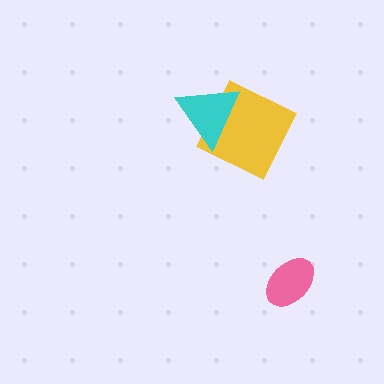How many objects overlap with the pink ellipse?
0 objects overlap with the pink ellipse.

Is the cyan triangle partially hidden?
No, no other shape covers it.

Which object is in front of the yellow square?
The cyan triangle is in front of the yellow square.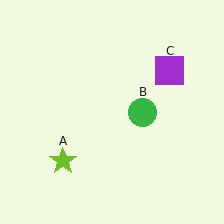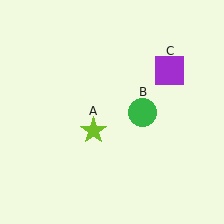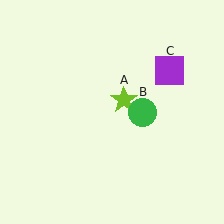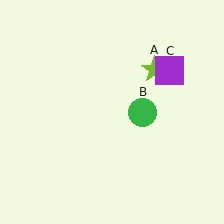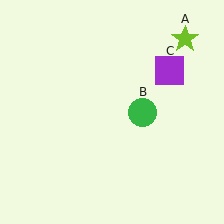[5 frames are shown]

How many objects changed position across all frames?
1 object changed position: lime star (object A).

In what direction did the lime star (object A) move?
The lime star (object A) moved up and to the right.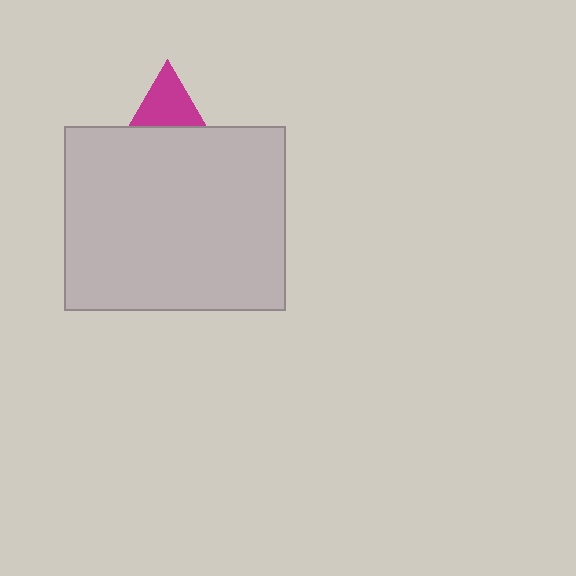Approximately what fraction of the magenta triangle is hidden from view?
Roughly 54% of the magenta triangle is hidden behind the light gray rectangle.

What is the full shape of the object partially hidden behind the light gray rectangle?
The partially hidden object is a magenta triangle.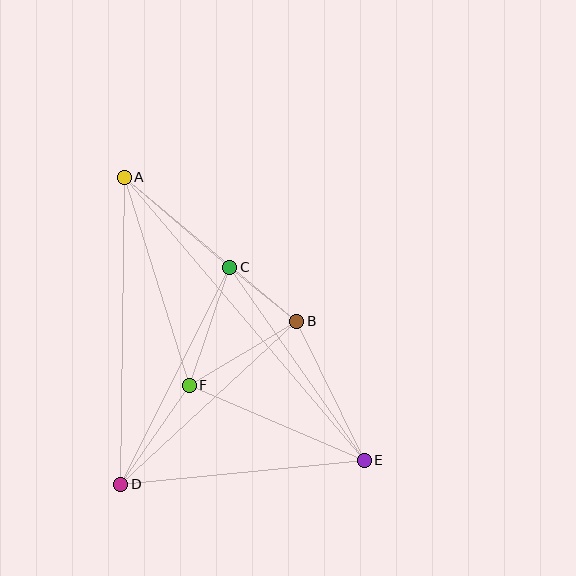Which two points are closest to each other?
Points B and C are closest to each other.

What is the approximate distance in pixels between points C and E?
The distance between C and E is approximately 235 pixels.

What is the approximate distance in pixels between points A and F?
The distance between A and F is approximately 218 pixels.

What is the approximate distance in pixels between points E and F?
The distance between E and F is approximately 191 pixels.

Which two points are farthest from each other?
Points A and E are farthest from each other.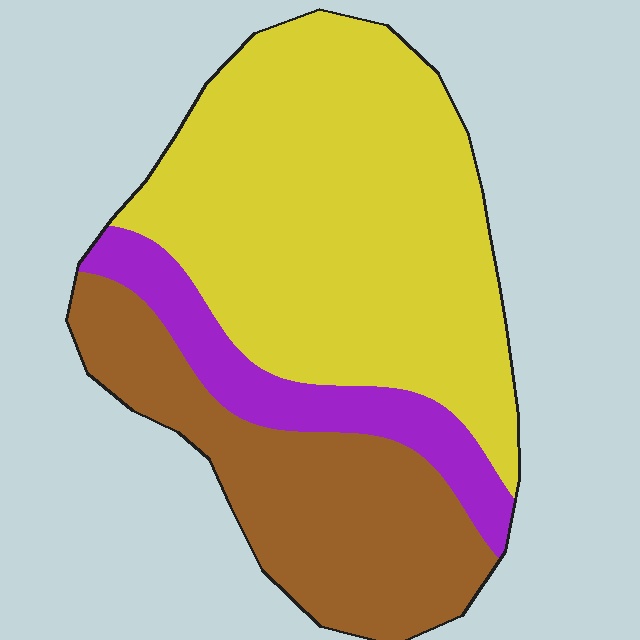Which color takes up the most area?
Yellow, at roughly 55%.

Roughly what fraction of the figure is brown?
Brown takes up about one third (1/3) of the figure.